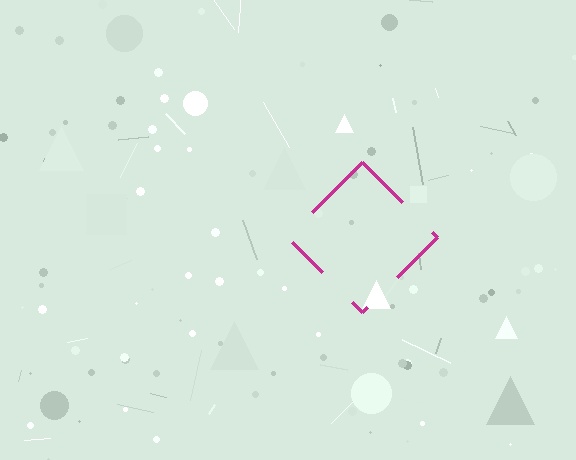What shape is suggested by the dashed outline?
The dashed outline suggests a diamond.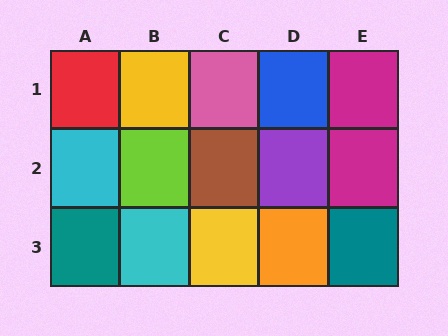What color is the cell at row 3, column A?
Teal.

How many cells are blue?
1 cell is blue.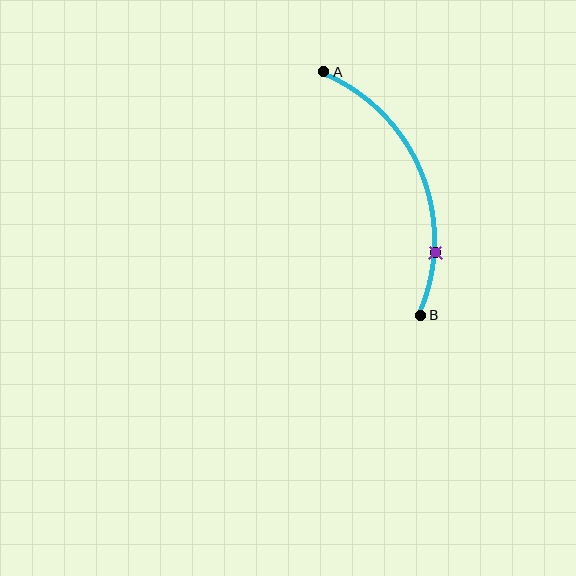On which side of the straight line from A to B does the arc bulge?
The arc bulges to the right of the straight line connecting A and B.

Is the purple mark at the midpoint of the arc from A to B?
No. The purple mark lies on the arc but is closer to endpoint B. The arc midpoint would be at the point on the curve equidistant along the arc from both A and B.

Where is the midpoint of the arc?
The arc midpoint is the point on the curve farthest from the straight line joining A and B. It sits to the right of that line.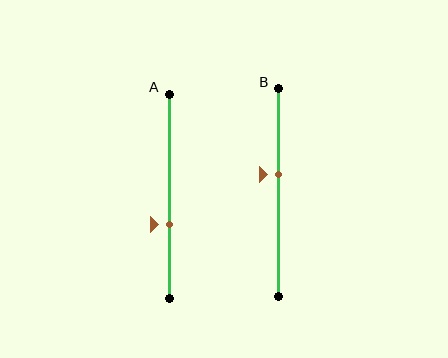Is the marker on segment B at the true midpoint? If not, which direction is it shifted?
No, the marker on segment B is shifted upward by about 9% of the segment length.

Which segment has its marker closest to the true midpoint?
Segment B has its marker closest to the true midpoint.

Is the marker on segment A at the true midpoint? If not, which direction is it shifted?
No, the marker on segment A is shifted downward by about 14% of the segment length.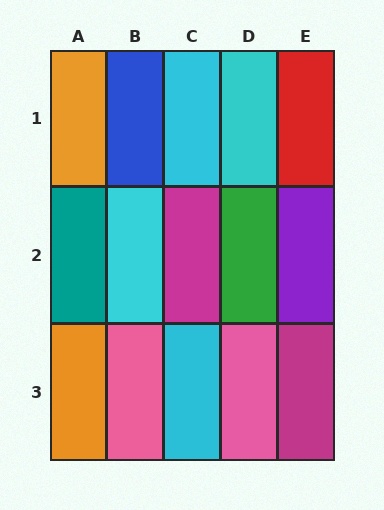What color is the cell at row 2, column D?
Green.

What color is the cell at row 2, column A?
Teal.